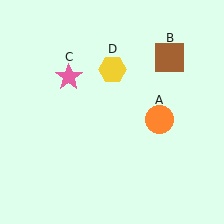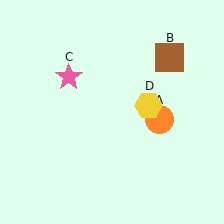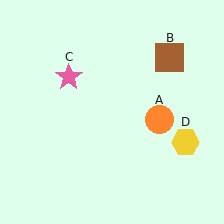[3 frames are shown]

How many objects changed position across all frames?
1 object changed position: yellow hexagon (object D).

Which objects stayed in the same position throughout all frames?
Orange circle (object A) and brown square (object B) and pink star (object C) remained stationary.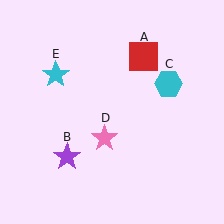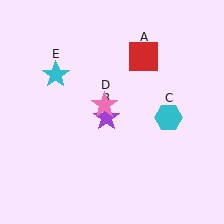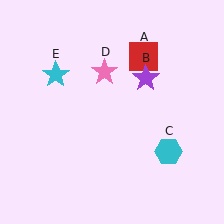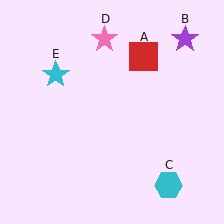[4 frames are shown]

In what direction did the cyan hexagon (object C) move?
The cyan hexagon (object C) moved down.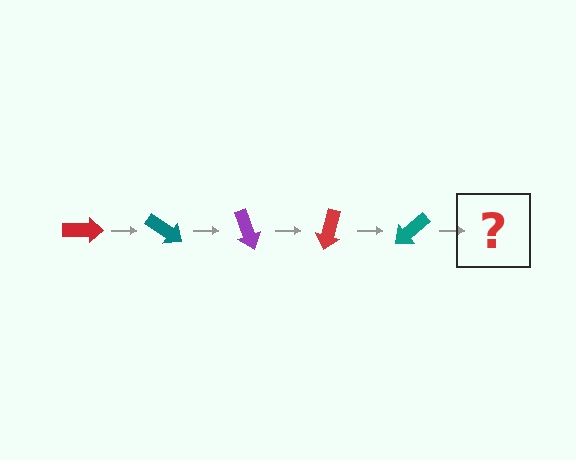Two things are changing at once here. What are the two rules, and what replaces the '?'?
The two rules are that it rotates 35 degrees each step and the color cycles through red, teal, and purple. The '?' should be a purple arrow, rotated 175 degrees from the start.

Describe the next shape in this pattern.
It should be a purple arrow, rotated 175 degrees from the start.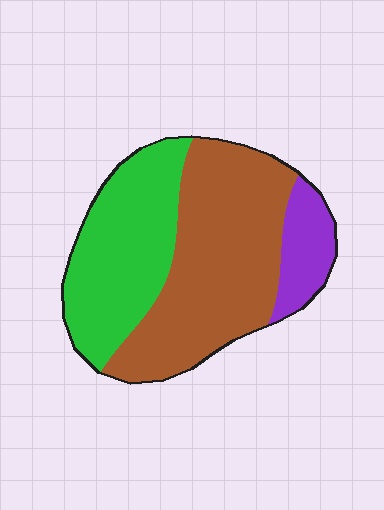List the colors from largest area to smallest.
From largest to smallest: brown, green, purple.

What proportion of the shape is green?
Green takes up about three eighths (3/8) of the shape.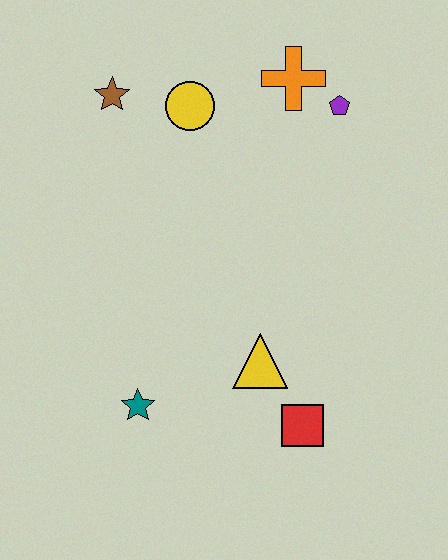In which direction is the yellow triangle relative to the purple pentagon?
The yellow triangle is below the purple pentagon.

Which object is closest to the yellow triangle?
The red square is closest to the yellow triangle.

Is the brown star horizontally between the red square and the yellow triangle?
No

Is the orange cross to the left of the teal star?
No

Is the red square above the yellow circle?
No